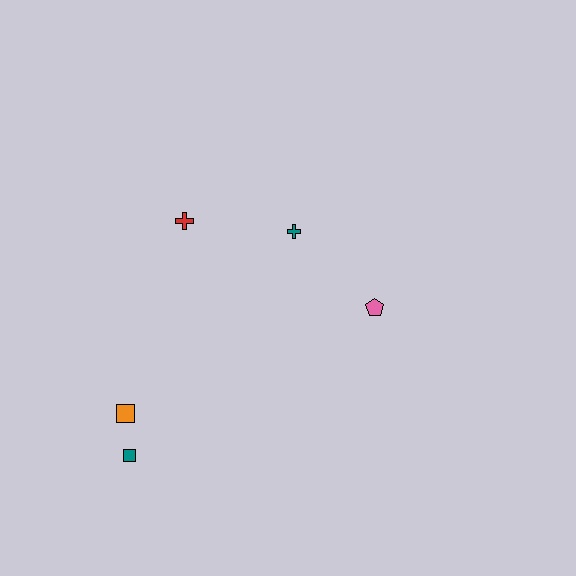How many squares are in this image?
There are 2 squares.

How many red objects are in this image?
There is 1 red object.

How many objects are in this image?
There are 5 objects.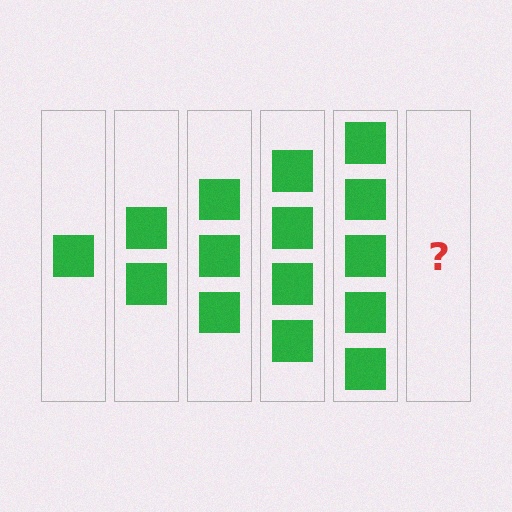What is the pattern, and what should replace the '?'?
The pattern is that each step adds one more square. The '?' should be 6 squares.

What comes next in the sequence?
The next element should be 6 squares.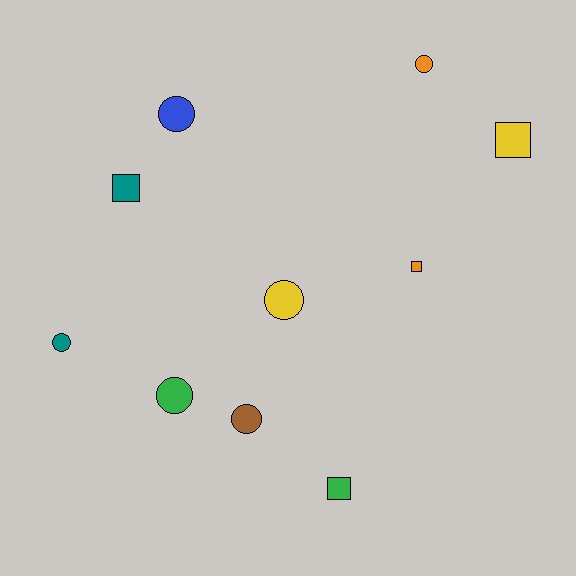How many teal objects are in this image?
There are 2 teal objects.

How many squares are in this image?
There are 4 squares.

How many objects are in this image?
There are 10 objects.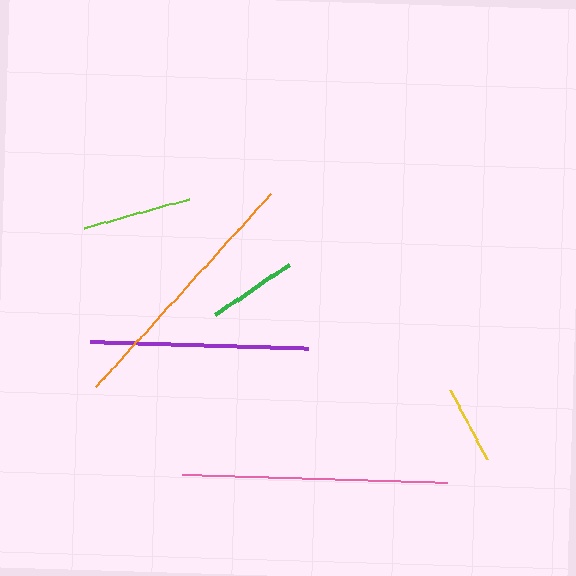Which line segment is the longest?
The pink line is the longest at approximately 266 pixels.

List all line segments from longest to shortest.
From longest to shortest: pink, orange, purple, lime, green, yellow.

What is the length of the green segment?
The green segment is approximately 89 pixels long.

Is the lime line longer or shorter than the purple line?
The purple line is longer than the lime line.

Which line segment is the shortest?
The yellow line is the shortest at approximately 79 pixels.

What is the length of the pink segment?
The pink segment is approximately 266 pixels long.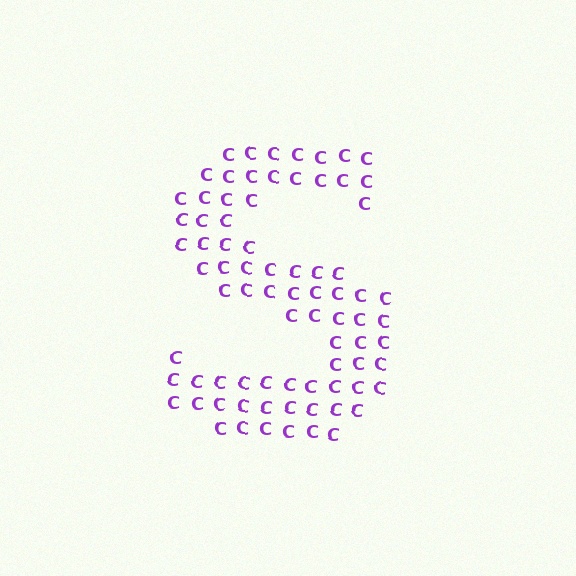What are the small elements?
The small elements are letter C's.